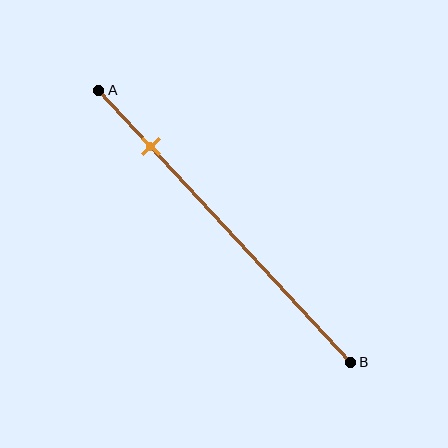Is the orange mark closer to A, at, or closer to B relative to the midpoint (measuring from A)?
The orange mark is closer to point A than the midpoint of segment AB.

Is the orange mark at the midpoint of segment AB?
No, the mark is at about 20% from A, not at the 50% midpoint.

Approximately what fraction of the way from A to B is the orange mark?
The orange mark is approximately 20% of the way from A to B.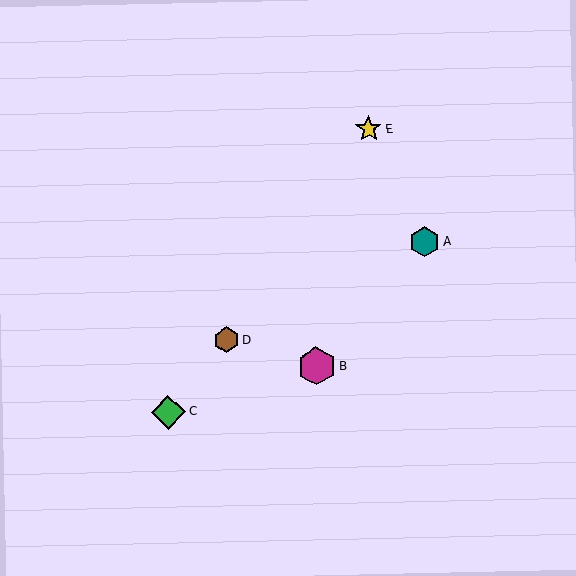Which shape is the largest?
The magenta hexagon (labeled B) is the largest.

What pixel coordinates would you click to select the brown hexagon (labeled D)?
Click at (226, 340) to select the brown hexagon D.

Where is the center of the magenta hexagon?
The center of the magenta hexagon is at (317, 366).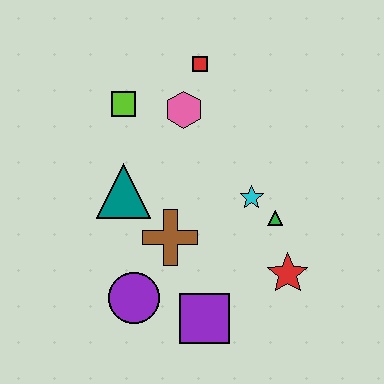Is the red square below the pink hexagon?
No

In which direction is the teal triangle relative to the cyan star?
The teal triangle is to the left of the cyan star.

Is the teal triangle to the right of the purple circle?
No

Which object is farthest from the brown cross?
The red square is farthest from the brown cross.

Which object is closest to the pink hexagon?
The red square is closest to the pink hexagon.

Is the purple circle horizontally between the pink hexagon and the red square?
No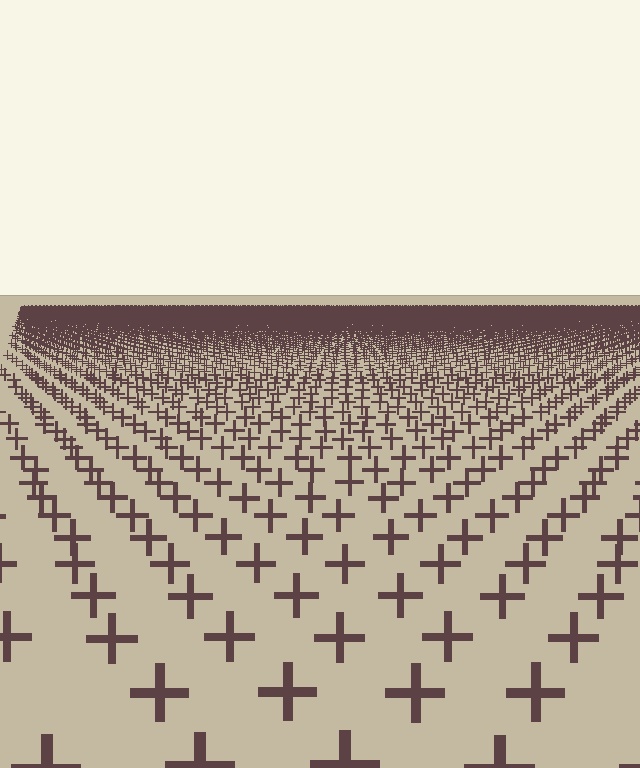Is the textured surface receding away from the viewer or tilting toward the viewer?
The surface is receding away from the viewer. Texture elements get smaller and denser toward the top.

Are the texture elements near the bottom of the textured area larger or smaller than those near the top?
Larger. Near the bottom, elements are closer to the viewer and appear at a bigger on-screen size.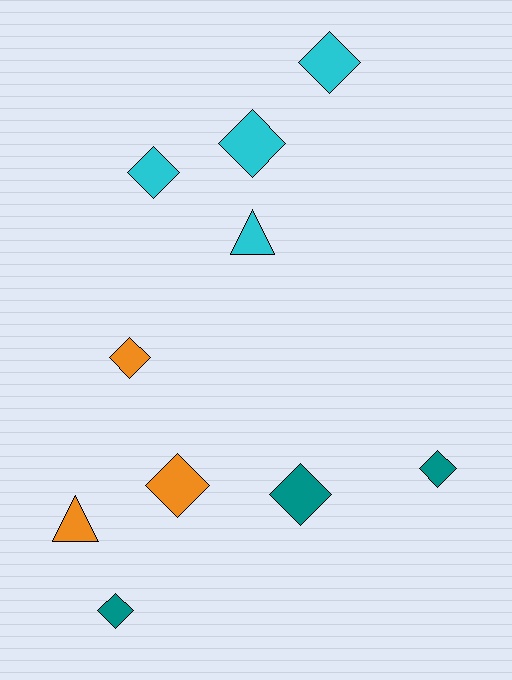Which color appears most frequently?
Cyan, with 4 objects.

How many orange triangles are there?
There is 1 orange triangle.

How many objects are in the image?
There are 10 objects.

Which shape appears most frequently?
Diamond, with 8 objects.